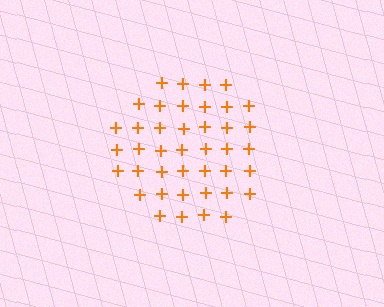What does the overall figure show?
The overall figure shows a circle.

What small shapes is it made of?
It is made of small plus signs.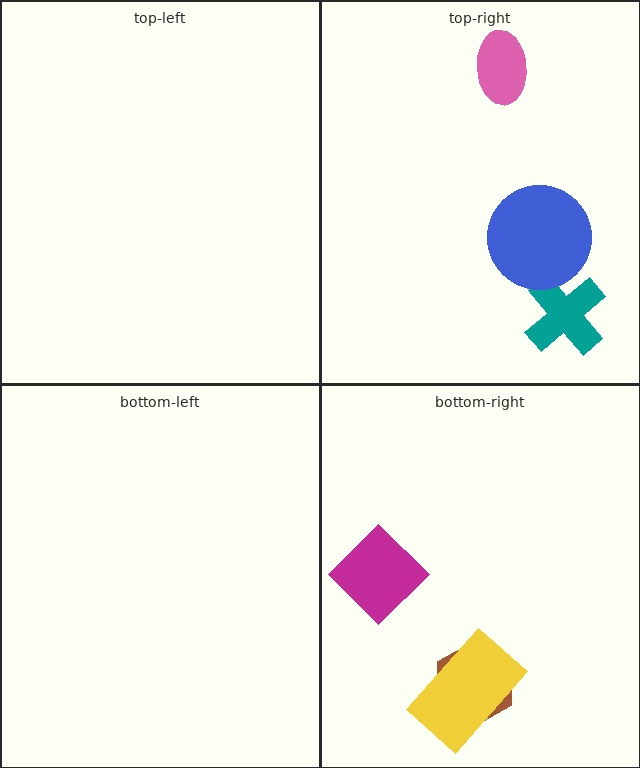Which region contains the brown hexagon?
The bottom-right region.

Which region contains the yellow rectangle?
The bottom-right region.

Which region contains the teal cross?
The top-right region.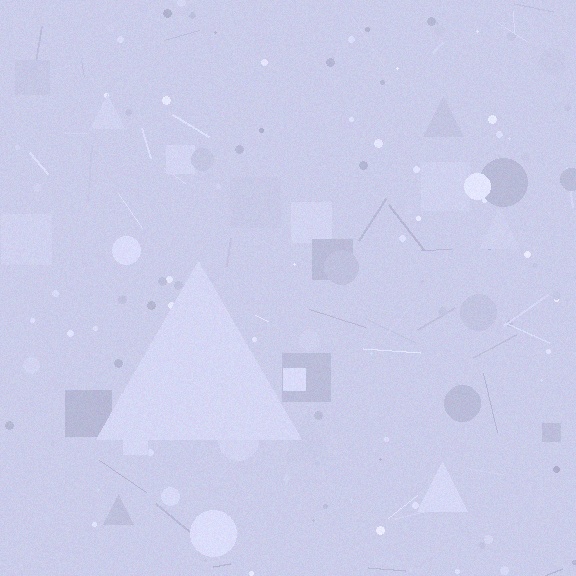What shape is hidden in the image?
A triangle is hidden in the image.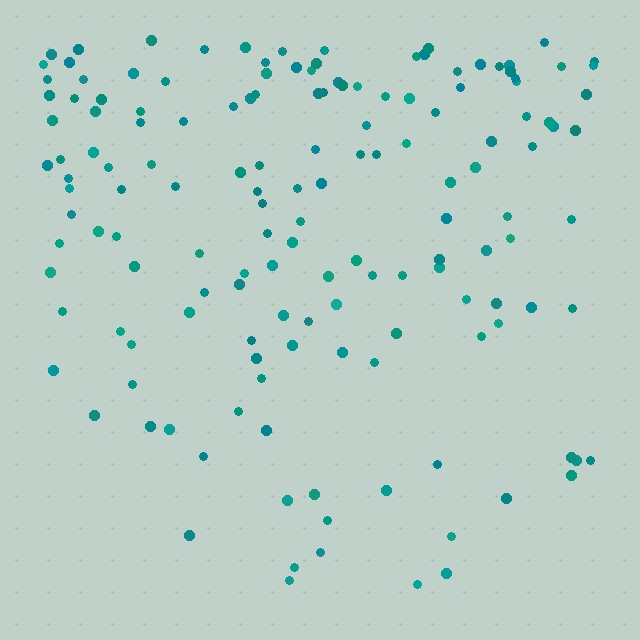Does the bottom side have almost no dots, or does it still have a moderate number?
Still a moderate number, just noticeably fewer than the top.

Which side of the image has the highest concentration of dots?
The top.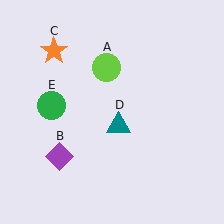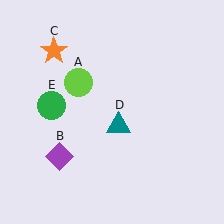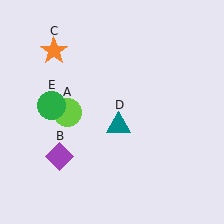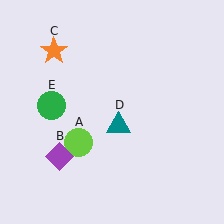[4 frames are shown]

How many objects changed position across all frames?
1 object changed position: lime circle (object A).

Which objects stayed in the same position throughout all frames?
Purple diamond (object B) and orange star (object C) and teal triangle (object D) and green circle (object E) remained stationary.